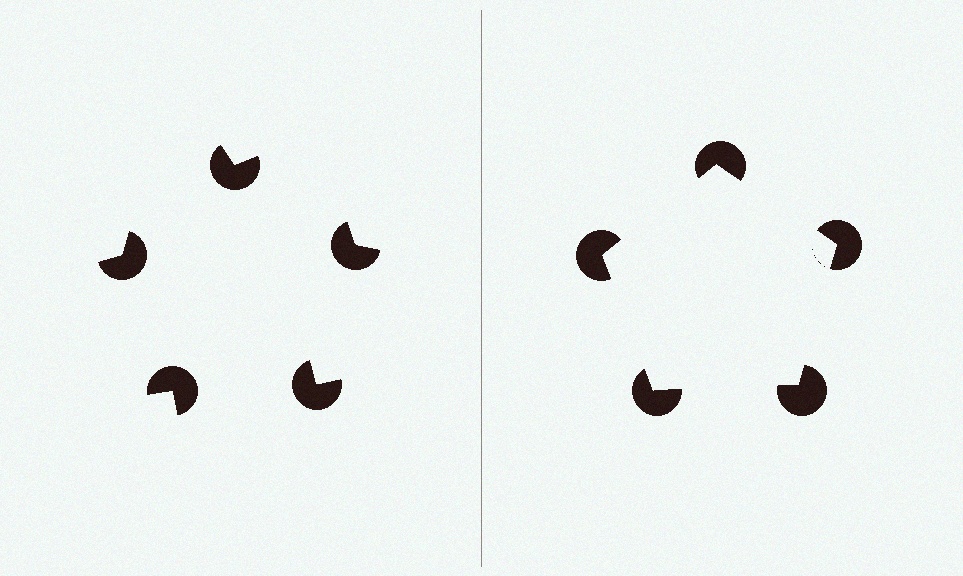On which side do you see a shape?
An illusory pentagon appears on the right side. On the left side the wedge cuts are rotated, so no coherent shape forms.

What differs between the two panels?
The pac-man discs are positioned identically on both sides; only the wedge orientations differ. On the right they align to a pentagon; on the left they are misaligned.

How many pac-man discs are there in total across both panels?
10 — 5 on each side.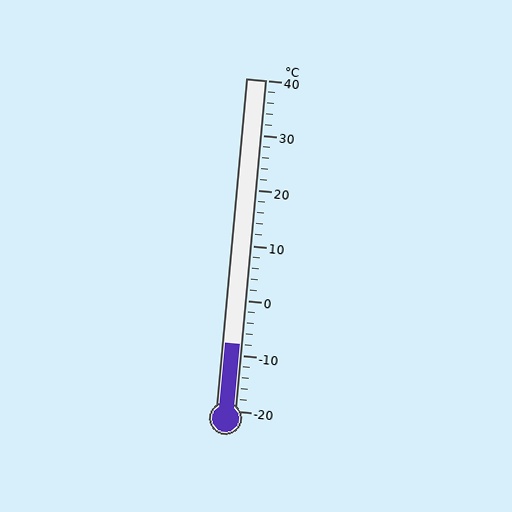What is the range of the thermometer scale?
The thermometer scale ranges from -20°C to 40°C.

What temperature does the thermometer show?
The thermometer shows approximately -8°C.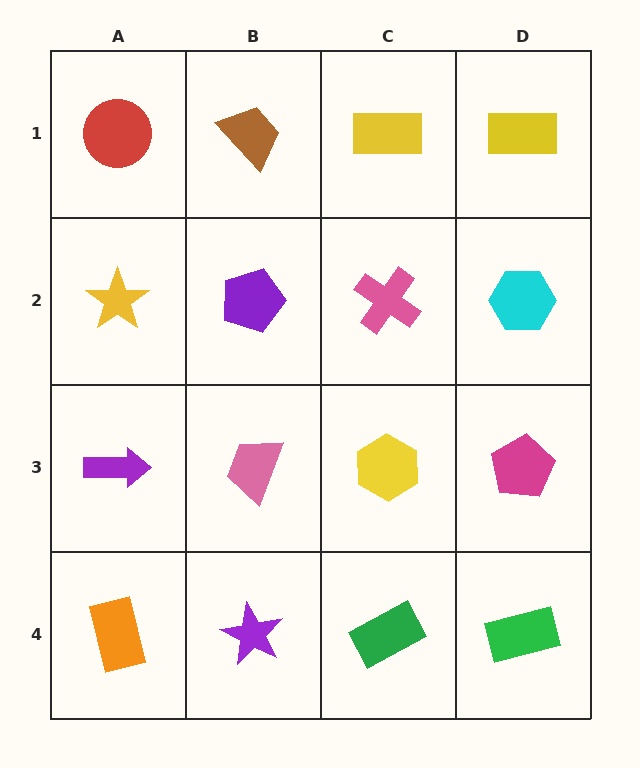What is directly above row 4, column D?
A magenta pentagon.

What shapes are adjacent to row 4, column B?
A pink trapezoid (row 3, column B), an orange rectangle (row 4, column A), a green rectangle (row 4, column C).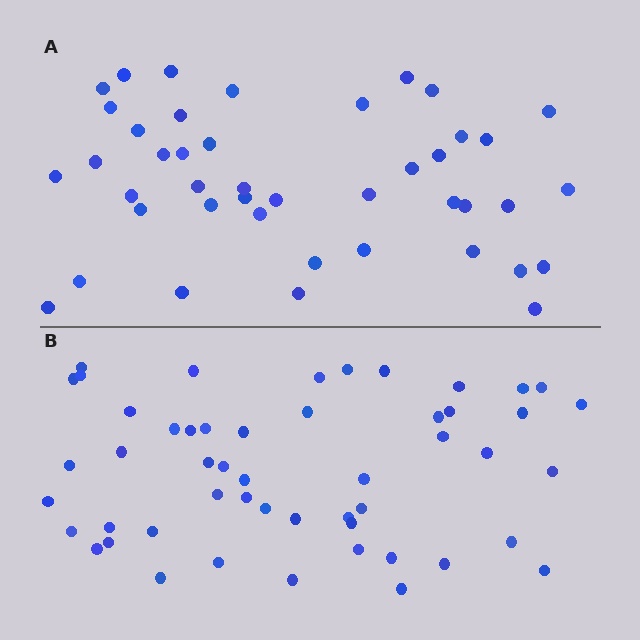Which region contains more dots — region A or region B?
Region B (the bottom region) has more dots.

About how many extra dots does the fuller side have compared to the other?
Region B has roughly 8 or so more dots than region A.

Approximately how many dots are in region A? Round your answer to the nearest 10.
About 40 dots. (The exact count is 43, which rounds to 40.)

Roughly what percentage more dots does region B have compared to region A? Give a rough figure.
About 20% more.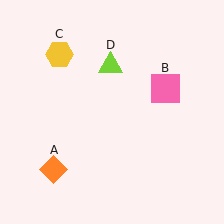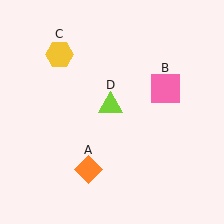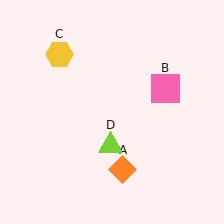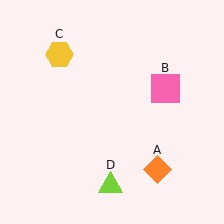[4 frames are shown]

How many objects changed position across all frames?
2 objects changed position: orange diamond (object A), lime triangle (object D).